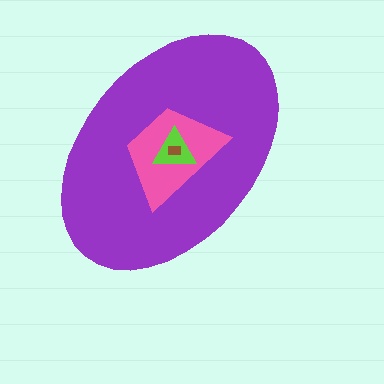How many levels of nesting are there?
4.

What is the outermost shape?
The purple ellipse.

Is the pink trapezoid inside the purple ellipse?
Yes.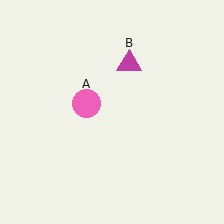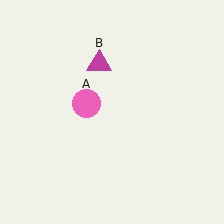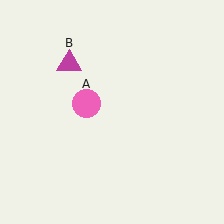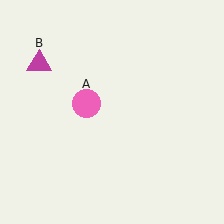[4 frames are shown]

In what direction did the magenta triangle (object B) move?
The magenta triangle (object B) moved left.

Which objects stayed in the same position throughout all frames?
Pink circle (object A) remained stationary.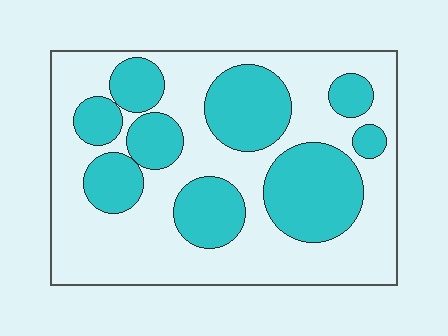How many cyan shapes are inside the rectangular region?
9.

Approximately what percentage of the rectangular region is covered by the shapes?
Approximately 40%.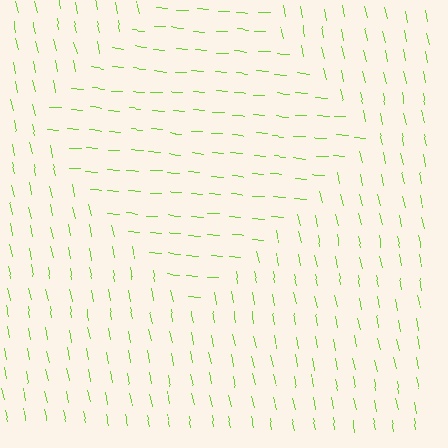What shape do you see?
I see a diamond.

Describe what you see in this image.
The image is filled with small lime line segments. A diamond region in the image has lines oriented differently from the surrounding lines, creating a visible texture boundary.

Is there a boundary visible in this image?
Yes, there is a texture boundary formed by a change in line orientation.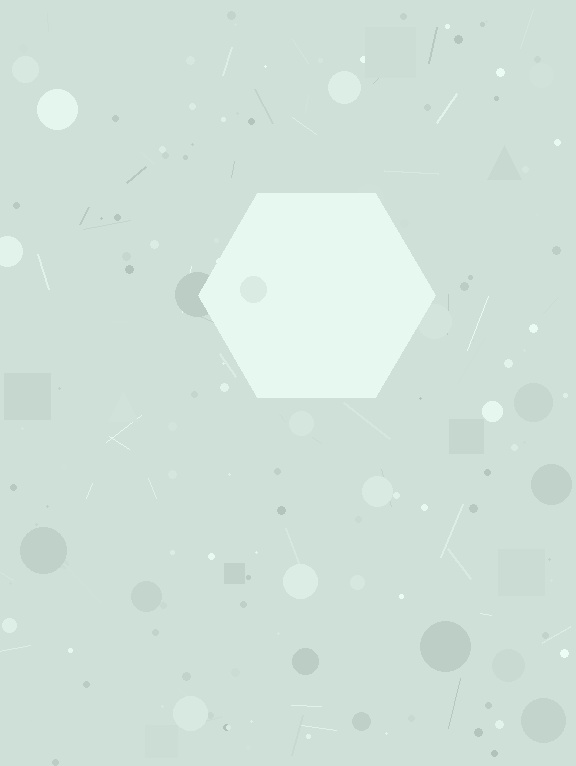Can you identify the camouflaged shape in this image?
The camouflaged shape is a hexagon.